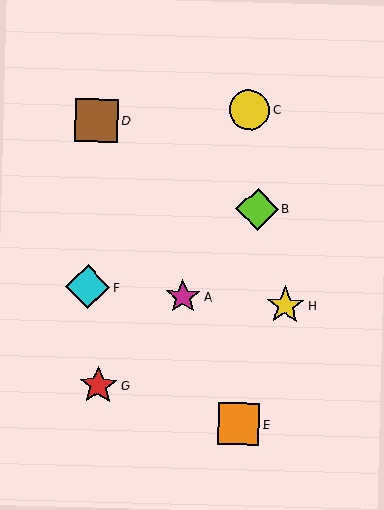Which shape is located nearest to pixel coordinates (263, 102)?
The yellow circle (labeled C) at (249, 110) is nearest to that location.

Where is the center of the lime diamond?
The center of the lime diamond is at (257, 209).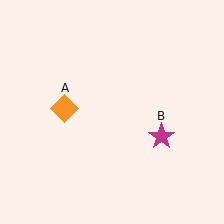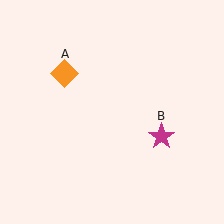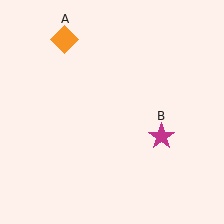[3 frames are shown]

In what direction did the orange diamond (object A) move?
The orange diamond (object A) moved up.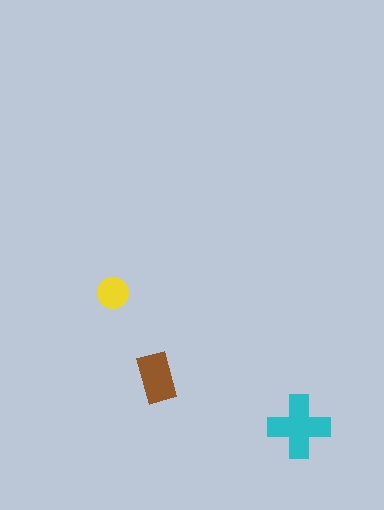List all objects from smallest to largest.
The yellow circle, the brown rectangle, the cyan cross.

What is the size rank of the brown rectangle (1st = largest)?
2nd.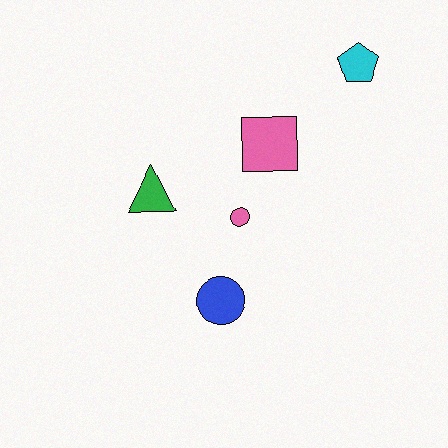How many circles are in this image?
There are 2 circles.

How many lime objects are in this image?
There are no lime objects.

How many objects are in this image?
There are 5 objects.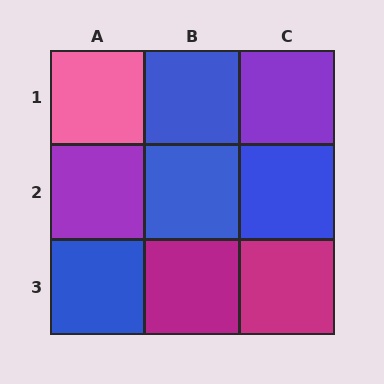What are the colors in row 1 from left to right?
Pink, blue, purple.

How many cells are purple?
2 cells are purple.